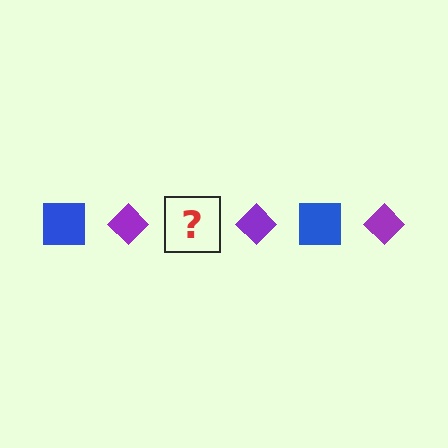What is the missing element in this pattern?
The missing element is a blue square.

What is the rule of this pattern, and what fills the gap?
The rule is that the pattern alternates between blue square and purple diamond. The gap should be filled with a blue square.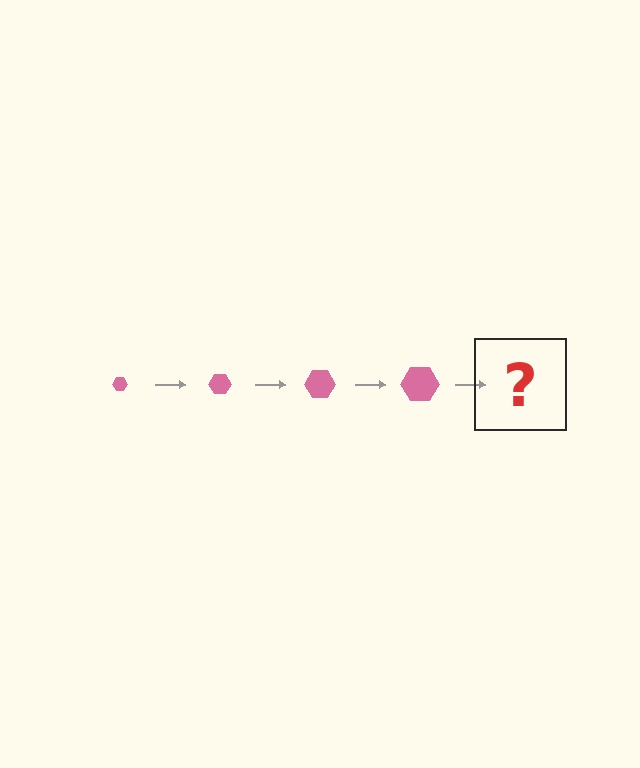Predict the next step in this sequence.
The next step is a pink hexagon, larger than the previous one.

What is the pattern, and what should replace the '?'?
The pattern is that the hexagon gets progressively larger each step. The '?' should be a pink hexagon, larger than the previous one.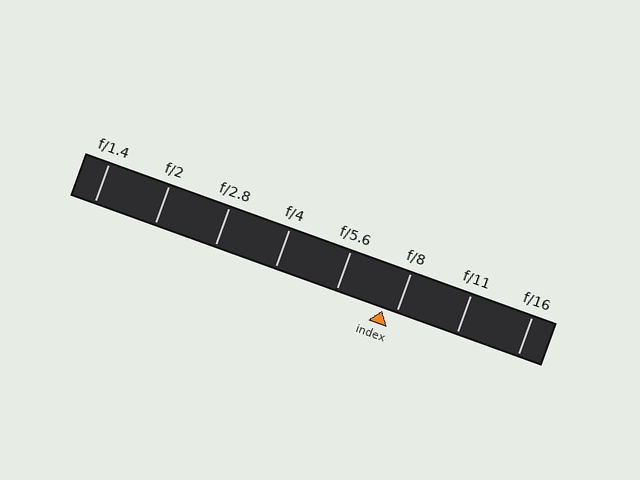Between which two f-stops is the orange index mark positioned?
The index mark is between f/5.6 and f/8.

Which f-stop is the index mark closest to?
The index mark is closest to f/8.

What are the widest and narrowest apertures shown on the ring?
The widest aperture shown is f/1.4 and the narrowest is f/16.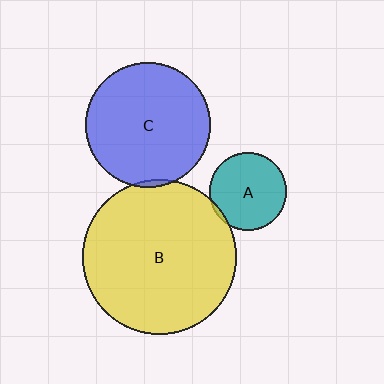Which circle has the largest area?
Circle B (yellow).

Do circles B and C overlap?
Yes.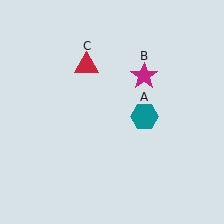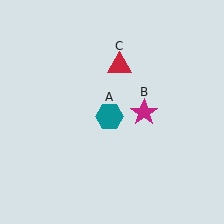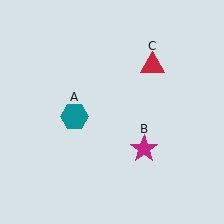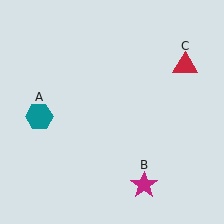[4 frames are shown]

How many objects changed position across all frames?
3 objects changed position: teal hexagon (object A), magenta star (object B), red triangle (object C).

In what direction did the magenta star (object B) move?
The magenta star (object B) moved down.